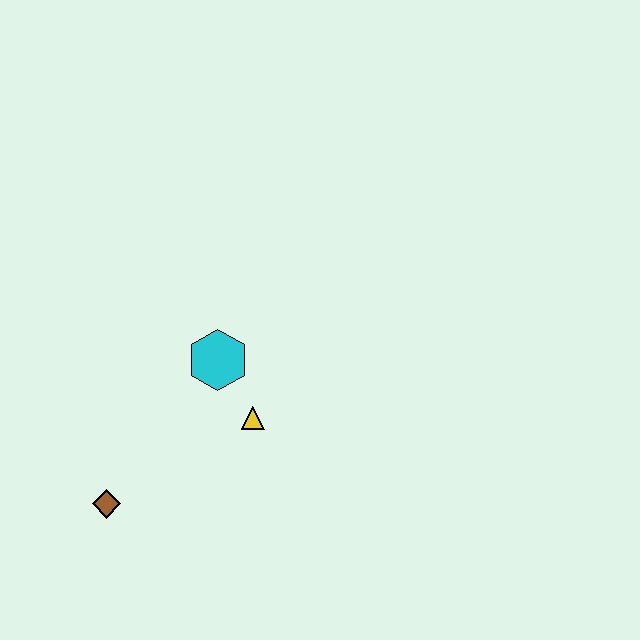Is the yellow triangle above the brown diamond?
Yes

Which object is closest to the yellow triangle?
The cyan hexagon is closest to the yellow triangle.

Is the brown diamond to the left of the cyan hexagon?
Yes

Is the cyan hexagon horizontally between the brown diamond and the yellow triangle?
Yes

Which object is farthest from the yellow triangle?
The brown diamond is farthest from the yellow triangle.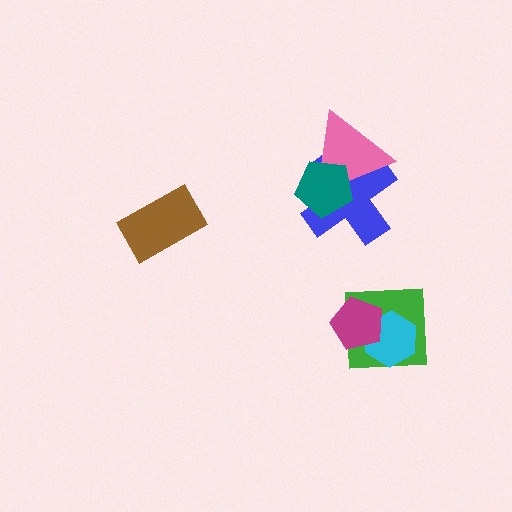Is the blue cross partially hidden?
Yes, it is partially covered by another shape.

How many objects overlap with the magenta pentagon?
2 objects overlap with the magenta pentagon.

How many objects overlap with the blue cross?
2 objects overlap with the blue cross.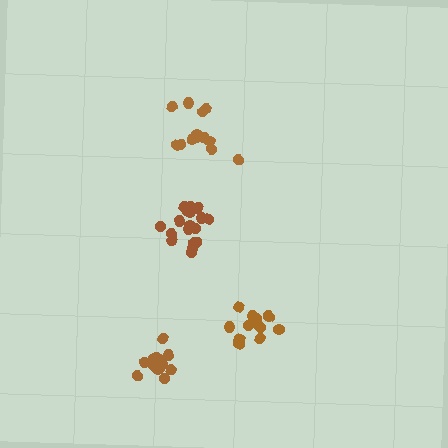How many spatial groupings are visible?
There are 4 spatial groupings.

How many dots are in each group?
Group 1: 13 dots, Group 2: 13 dots, Group 3: 19 dots, Group 4: 13 dots (58 total).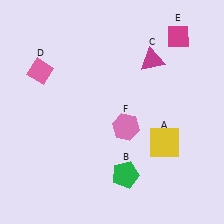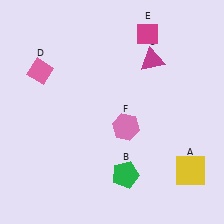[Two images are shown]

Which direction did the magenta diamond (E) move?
The magenta diamond (E) moved left.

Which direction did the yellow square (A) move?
The yellow square (A) moved down.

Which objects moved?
The objects that moved are: the yellow square (A), the magenta diamond (E).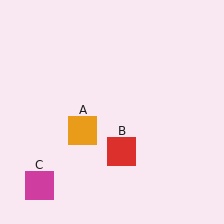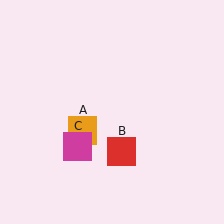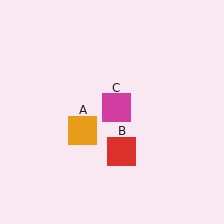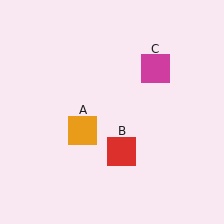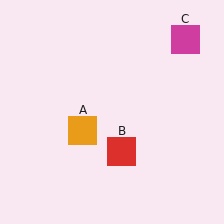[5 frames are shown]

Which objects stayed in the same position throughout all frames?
Orange square (object A) and red square (object B) remained stationary.